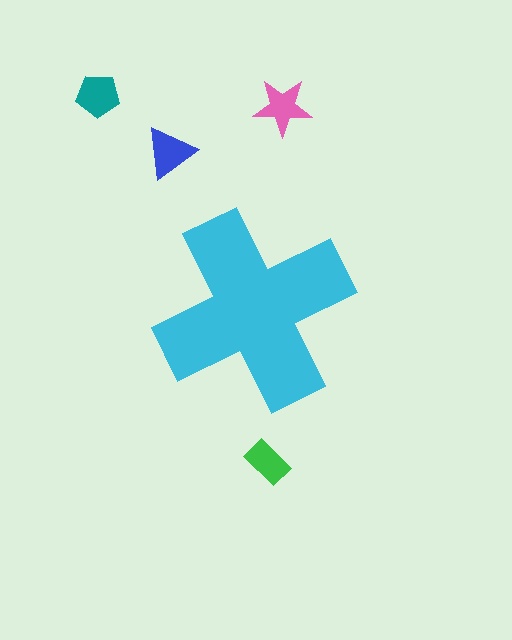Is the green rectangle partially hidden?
No, the green rectangle is fully visible.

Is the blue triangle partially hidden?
No, the blue triangle is fully visible.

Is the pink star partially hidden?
No, the pink star is fully visible.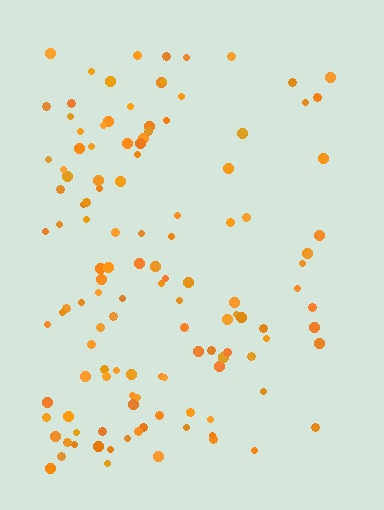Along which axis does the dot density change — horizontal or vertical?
Horizontal.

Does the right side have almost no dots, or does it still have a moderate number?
Still a moderate number, just noticeably fewer than the left.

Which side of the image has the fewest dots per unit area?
The right.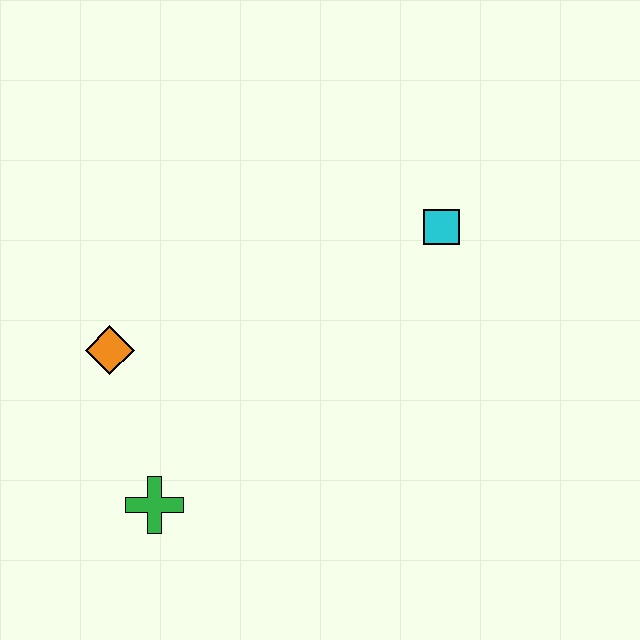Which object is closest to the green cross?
The orange diamond is closest to the green cross.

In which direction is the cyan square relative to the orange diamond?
The cyan square is to the right of the orange diamond.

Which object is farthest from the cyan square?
The green cross is farthest from the cyan square.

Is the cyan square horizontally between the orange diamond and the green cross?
No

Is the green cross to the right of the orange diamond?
Yes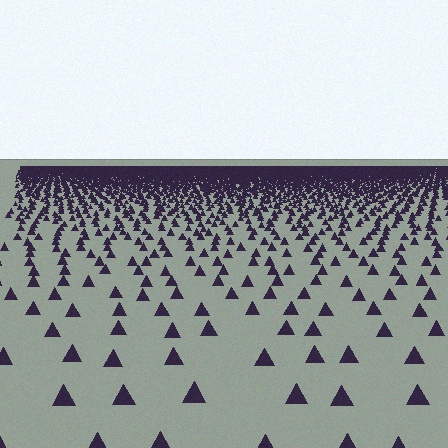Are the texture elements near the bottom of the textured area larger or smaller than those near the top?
Larger. Near the bottom, elements are closer to the viewer and appear at a bigger on-screen size.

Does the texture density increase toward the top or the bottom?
Density increases toward the top.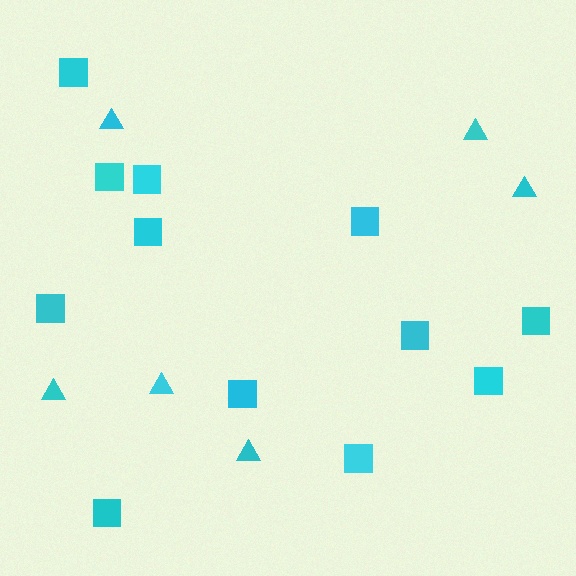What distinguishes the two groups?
There are 2 groups: one group of triangles (6) and one group of squares (12).